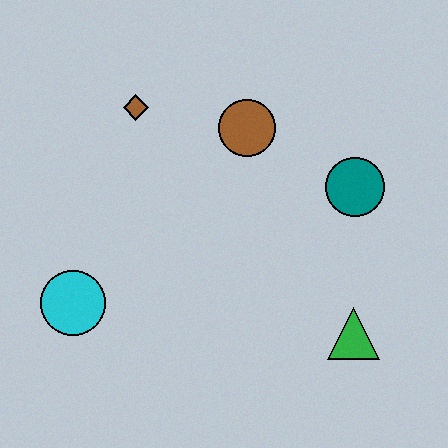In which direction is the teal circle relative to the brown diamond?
The teal circle is to the right of the brown diamond.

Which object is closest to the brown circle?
The brown diamond is closest to the brown circle.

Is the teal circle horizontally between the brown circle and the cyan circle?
No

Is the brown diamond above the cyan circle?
Yes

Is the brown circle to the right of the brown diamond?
Yes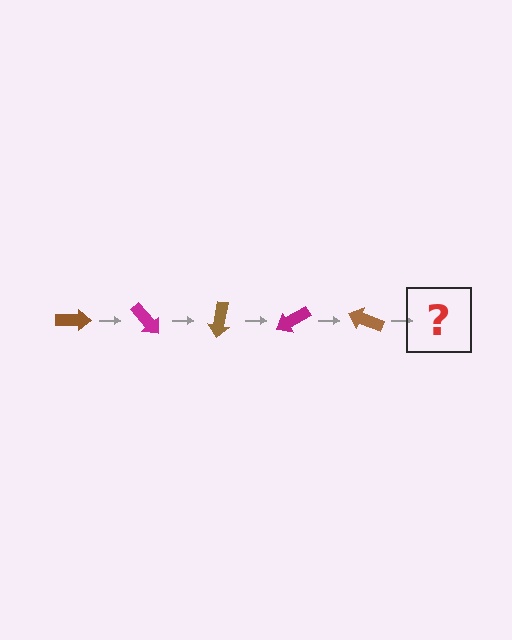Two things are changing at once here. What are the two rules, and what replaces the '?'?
The two rules are that it rotates 50 degrees each step and the color cycles through brown and magenta. The '?' should be a magenta arrow, rotated 250 degrees from the start.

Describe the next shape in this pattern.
It should be a magenta arrow, rotated 250 degrees from the start.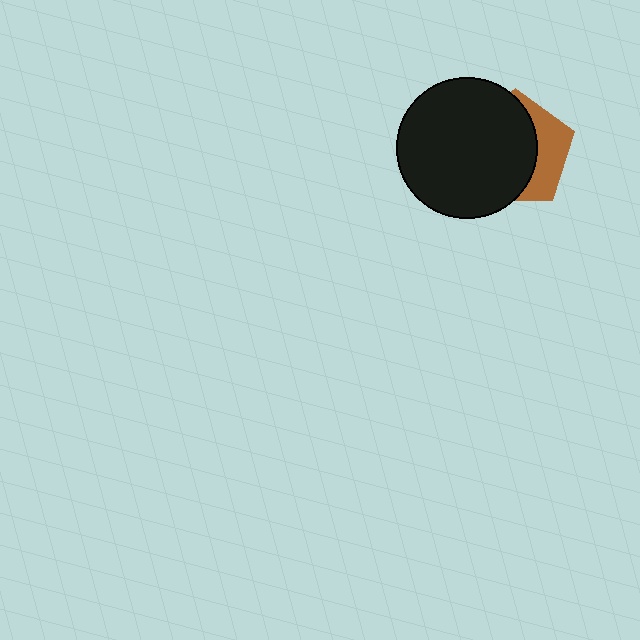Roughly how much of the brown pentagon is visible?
A small part of it is visible (roughly 33%).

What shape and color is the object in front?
The object in front is a black circle.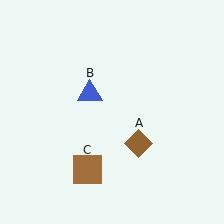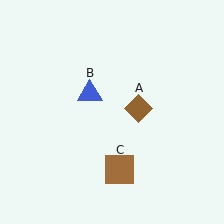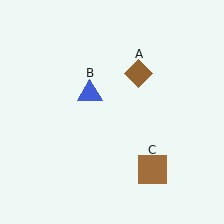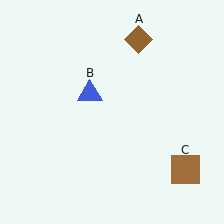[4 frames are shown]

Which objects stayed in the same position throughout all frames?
Blue triangle (object B) remained stationary.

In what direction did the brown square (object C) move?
The brown square (object C) moved right.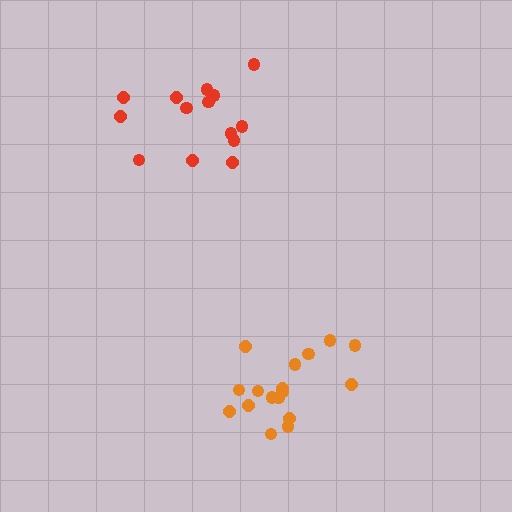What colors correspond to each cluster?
The clusters are colored: orange, red.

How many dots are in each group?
Group 1: 17 dots, Group 2: 14 dots (31 total).